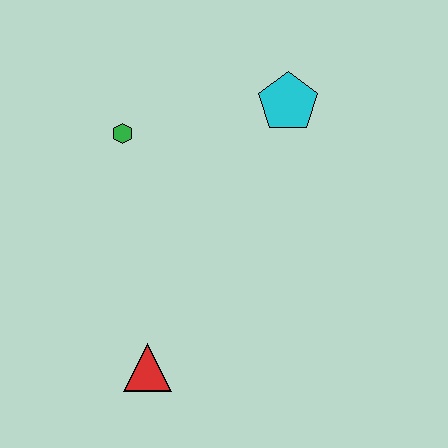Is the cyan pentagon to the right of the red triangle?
Yes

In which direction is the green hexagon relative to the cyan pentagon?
The green hexagon is to the left of the cyan pentagon.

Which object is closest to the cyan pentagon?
The green hexagon is closest to the cyan pentagon.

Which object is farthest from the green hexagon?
The red triangle is farthest from the green hexagon.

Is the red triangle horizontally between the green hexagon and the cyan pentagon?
Yes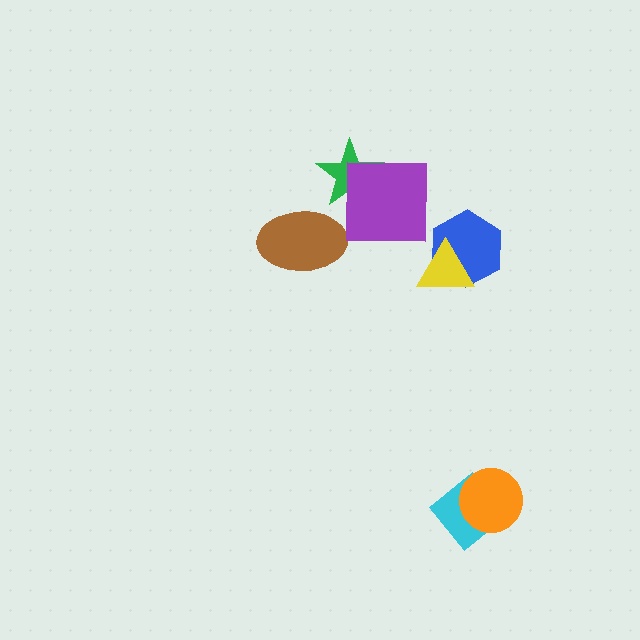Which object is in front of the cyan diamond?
The orange circle is in front of the cyan diamond.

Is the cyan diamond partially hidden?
Yes, it is partially covered by another shape.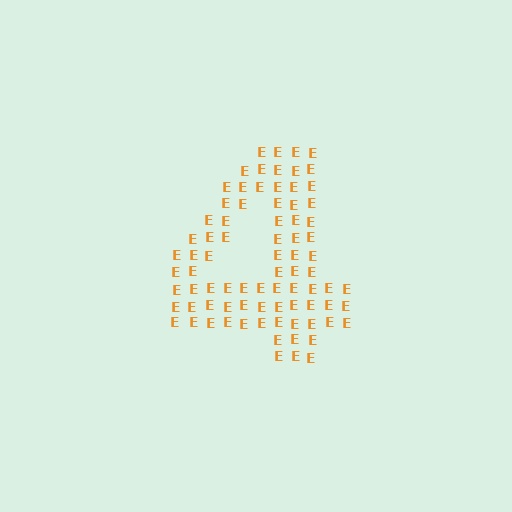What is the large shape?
The large shape is the digit 4.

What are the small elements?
The small elements are letter E's.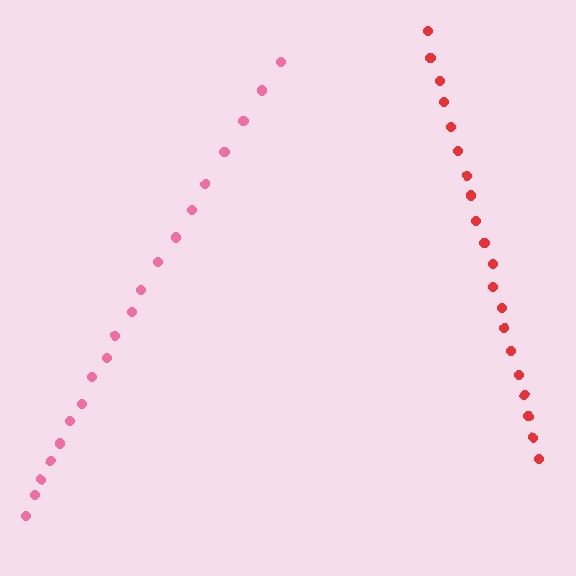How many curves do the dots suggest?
There are 2 distinct paths.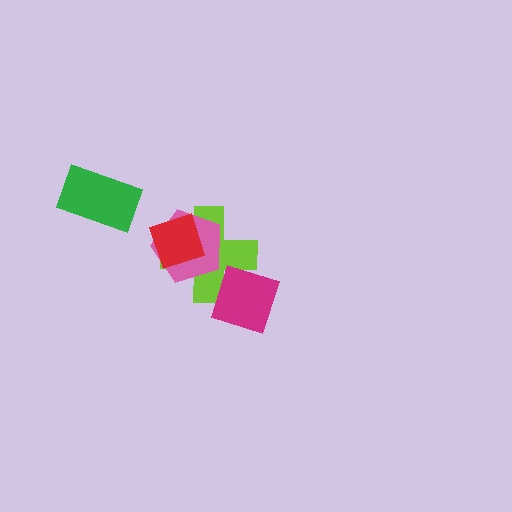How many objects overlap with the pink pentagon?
2 objects overlap with the pink pentagon.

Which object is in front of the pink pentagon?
The red diamond is in front of the pink pentagon.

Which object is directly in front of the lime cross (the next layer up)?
The pink pentagon is directly in front of the lime cross.